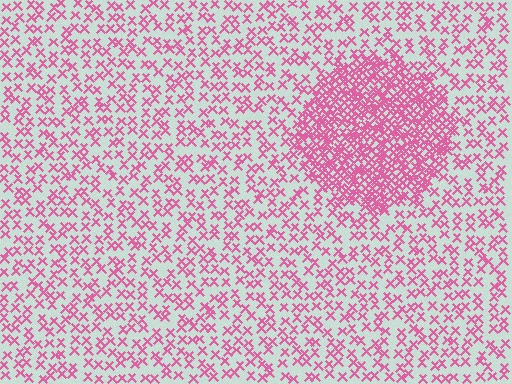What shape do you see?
I see a circle.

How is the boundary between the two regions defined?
The boundary is defined by a change in element density (approximately 2.7x ratio). All elements are the same color, size, and shape.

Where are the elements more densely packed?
The elements are more densely packed inside the circle boundary.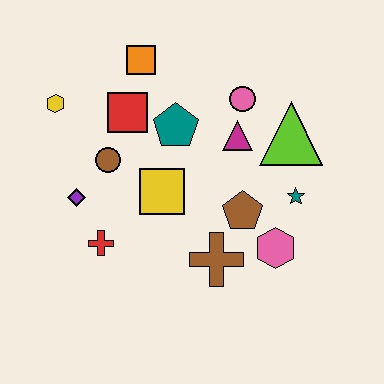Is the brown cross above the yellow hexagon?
No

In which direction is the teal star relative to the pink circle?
The teal star is below the pink circle.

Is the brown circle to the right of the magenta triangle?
No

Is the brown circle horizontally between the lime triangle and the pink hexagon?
No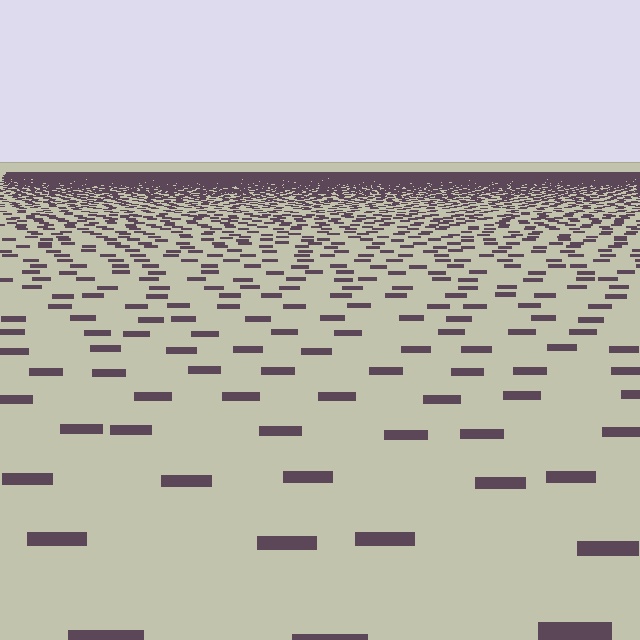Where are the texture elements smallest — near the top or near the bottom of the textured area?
Near the top.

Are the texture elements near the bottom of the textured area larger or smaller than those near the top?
Larger. Near the bottom, elements are closer to the viewer and appear at a bigger on-screen size.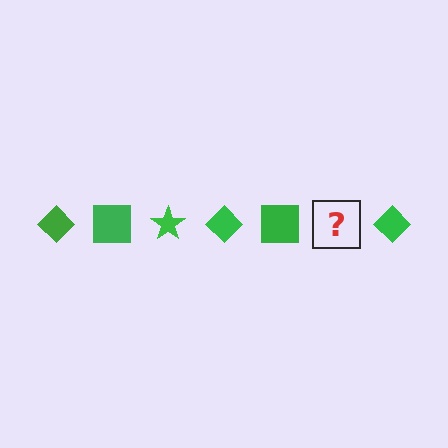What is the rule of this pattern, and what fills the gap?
The rule is that the pattern cycles through diamond, square, star shapes in green. The gap should be filled with a green star.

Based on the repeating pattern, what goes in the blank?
The blank should be a green star.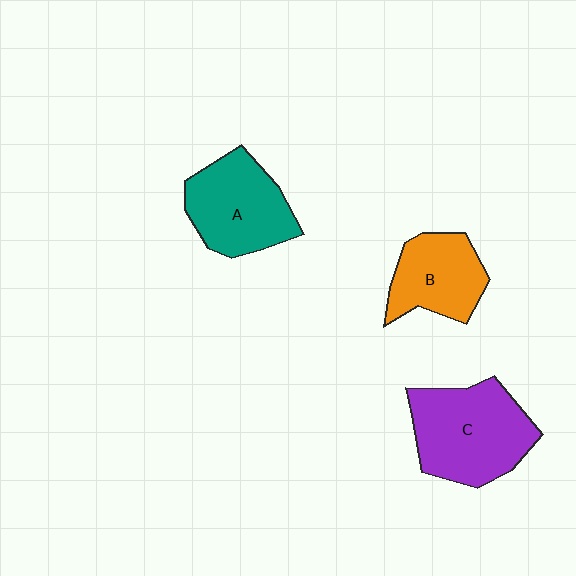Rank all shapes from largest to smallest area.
From largest to smallest: C (purple), A (teal), B (orange).